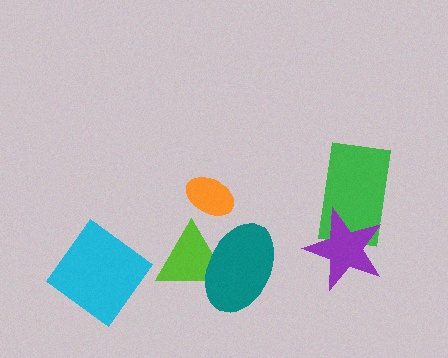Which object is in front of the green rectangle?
The purple star is in front of the green rectangle.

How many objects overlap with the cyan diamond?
0 objects overlap with the cyan diamond.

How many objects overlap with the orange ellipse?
0 objects overlap with the orange ellipse.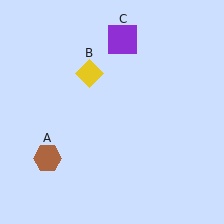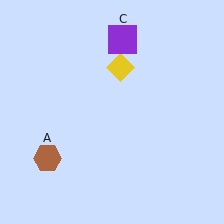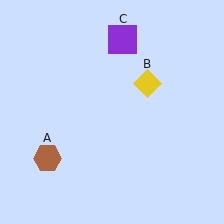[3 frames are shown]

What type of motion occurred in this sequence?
The yellow diamond (object B) rotated clockwise around the center of the scene.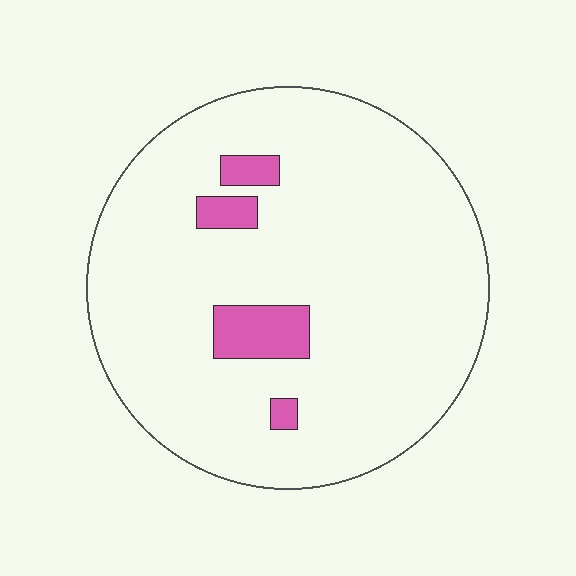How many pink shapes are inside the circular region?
4.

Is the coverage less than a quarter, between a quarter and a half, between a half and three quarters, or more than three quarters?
Less than a quarter.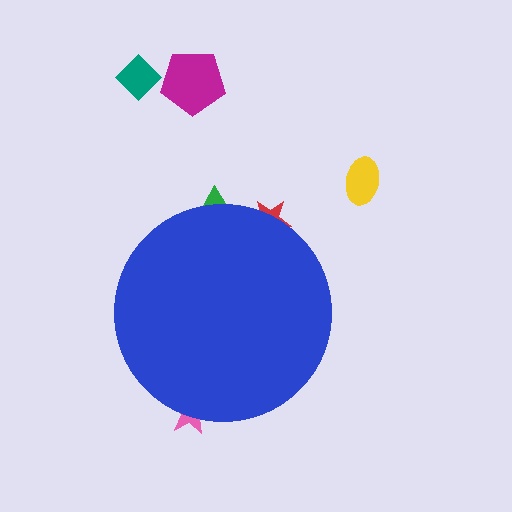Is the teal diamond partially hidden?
No, the teal diamond is fully visible.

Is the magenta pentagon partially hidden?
No, the magenta pentagon is fully visible.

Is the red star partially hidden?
Yes, the red star is partially hidden behind the blue circle.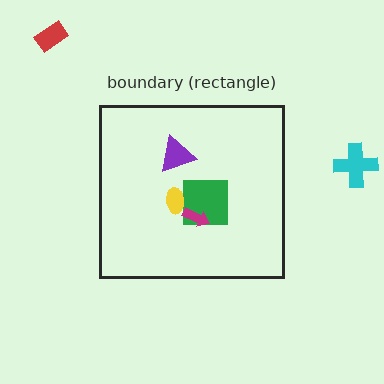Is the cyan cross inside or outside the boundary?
Outside.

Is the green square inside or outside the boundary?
Inside.